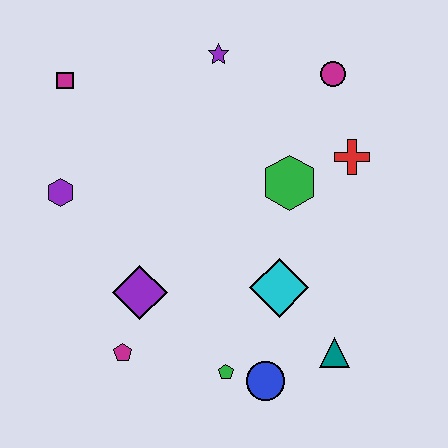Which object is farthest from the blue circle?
The magenta square is farthest from the blue circle.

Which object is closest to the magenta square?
The purple hexagon is closest to the magenta square.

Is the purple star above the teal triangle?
Yes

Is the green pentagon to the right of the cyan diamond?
No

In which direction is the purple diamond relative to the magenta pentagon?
The purple diamond is above the magenta pentagon.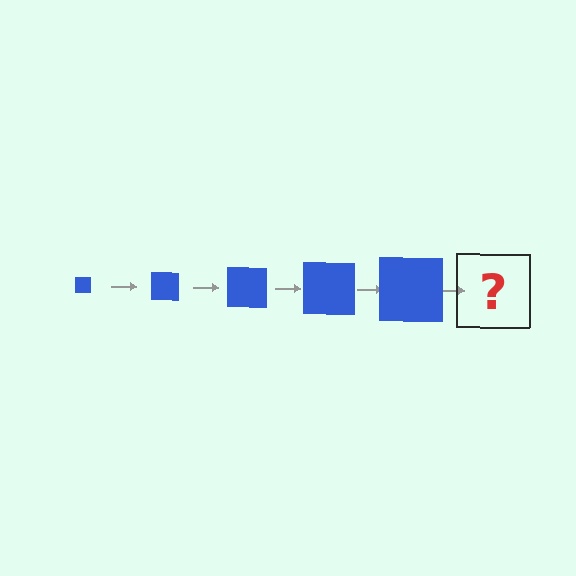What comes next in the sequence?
The next element should be a blue square, larger than the previous one.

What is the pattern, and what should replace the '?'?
The pattern is that the square gets progressively larger each step. The '?' should be a blue square, larger than the previous one.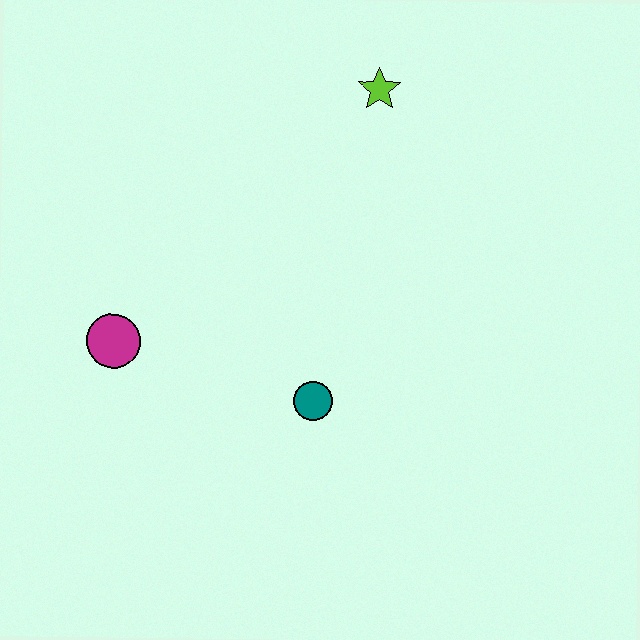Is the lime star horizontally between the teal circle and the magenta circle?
No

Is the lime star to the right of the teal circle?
Yes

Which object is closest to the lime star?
The teal circle is closest to the lime star.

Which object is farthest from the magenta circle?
The lime star is farthest from the magenta circle.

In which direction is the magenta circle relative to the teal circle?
The magenta circle is to the left of the teal circle.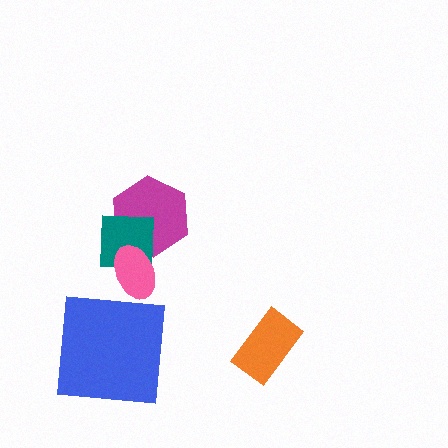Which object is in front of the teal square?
The pink ellipse is in front of the teal square.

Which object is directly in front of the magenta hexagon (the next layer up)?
The teal square is directly in front of the magenta hexagon.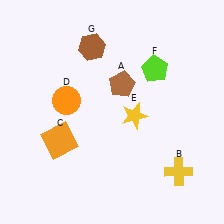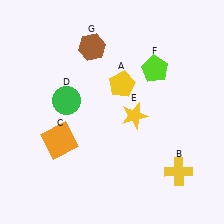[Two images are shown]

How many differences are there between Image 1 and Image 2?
There are 2 differences between the two images.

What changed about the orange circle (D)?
In Image 1, D is orange. In Image 2, it changed to green.